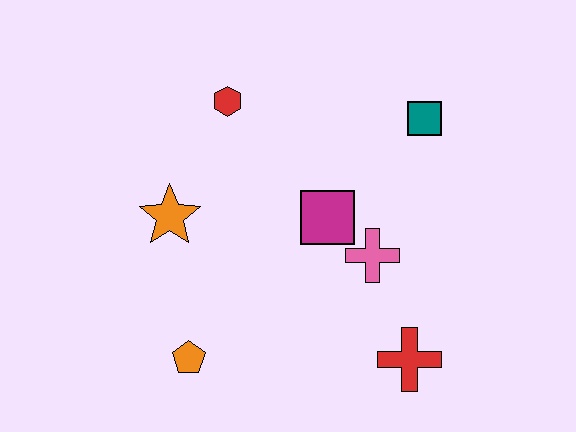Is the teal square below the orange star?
No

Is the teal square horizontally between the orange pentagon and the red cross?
No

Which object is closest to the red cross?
The pink cross is closest to the red cross.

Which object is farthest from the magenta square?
The orange pentagon is farthest from the magenta square.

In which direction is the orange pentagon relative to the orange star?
The orange pentagon is below the orange star.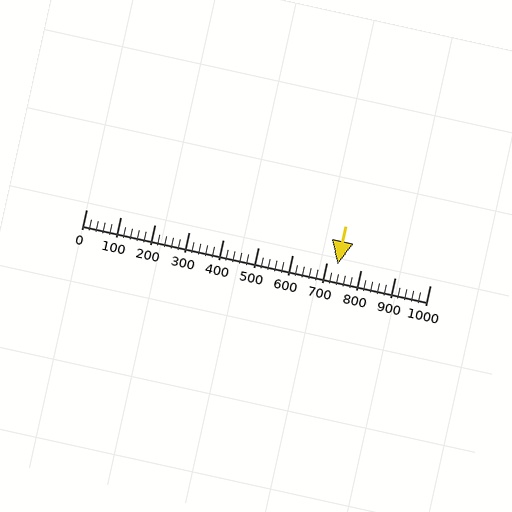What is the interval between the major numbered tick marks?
The major tick marks are spaced 100 units apart.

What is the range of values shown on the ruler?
The ruler shows values from 0 to 1000.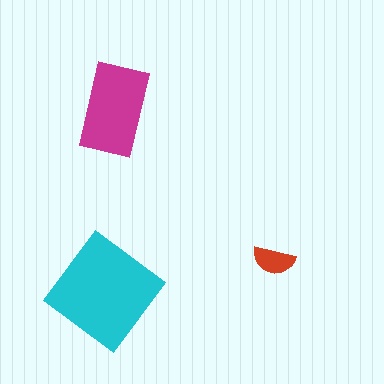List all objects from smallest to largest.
The red semicircle, the magenta rectangle, the cyan diamond.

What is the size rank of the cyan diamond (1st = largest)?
1st.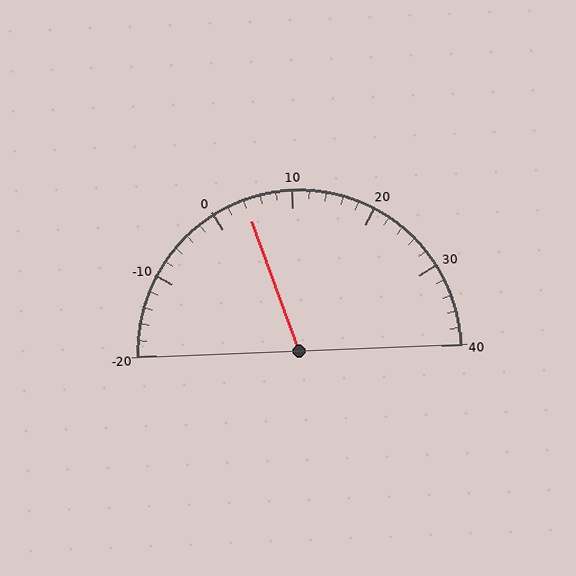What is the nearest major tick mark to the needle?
The nearest major tick mark is 0.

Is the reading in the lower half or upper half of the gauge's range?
The reading is in the lower half of the range (-20 to 40).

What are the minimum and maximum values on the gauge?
The gauge ranges from -20 to 40.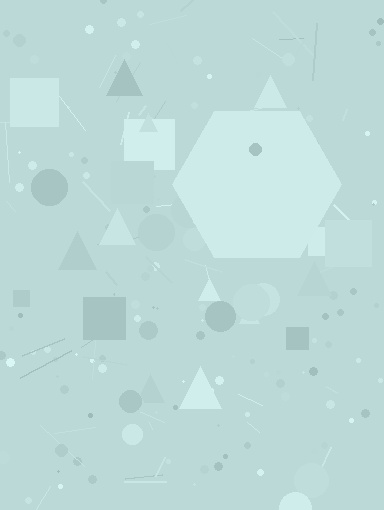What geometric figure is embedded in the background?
A hexagon is embedded in the background.